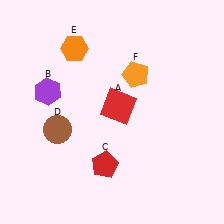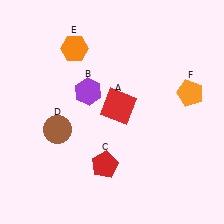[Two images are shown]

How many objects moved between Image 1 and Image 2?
2 objects moved between the two images.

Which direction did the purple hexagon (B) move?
The purple hexagon (B) moved right.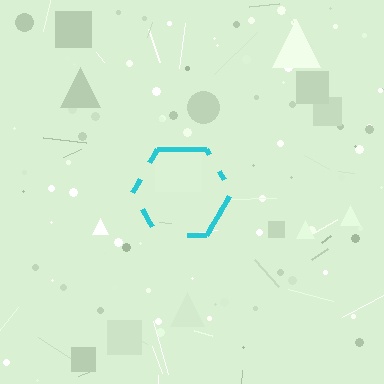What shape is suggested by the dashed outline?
The dashed outline suggests a hexagon.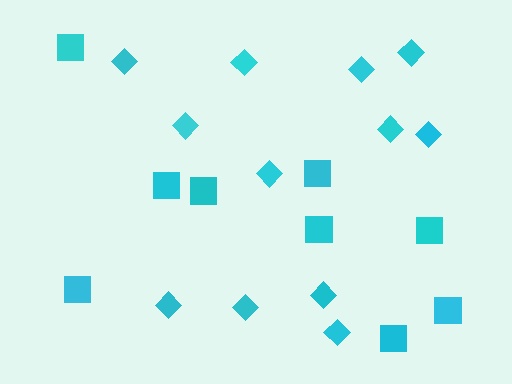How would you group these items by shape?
There are 2 groups: one group of diamonds (12) and one group of squares (9).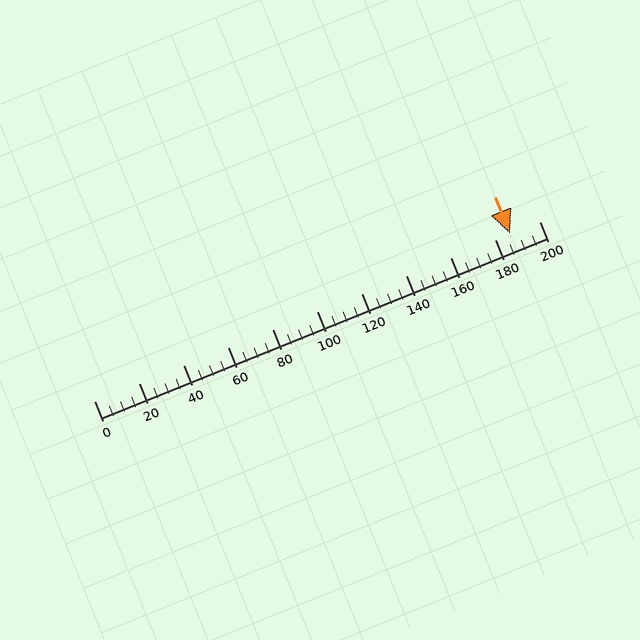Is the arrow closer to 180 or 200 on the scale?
The arrow is closer to 180.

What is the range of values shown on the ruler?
The ruler shows values from 0 to 200.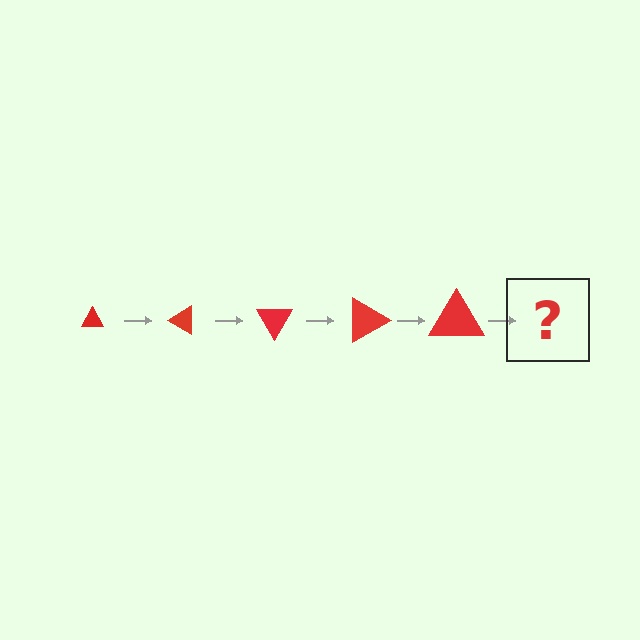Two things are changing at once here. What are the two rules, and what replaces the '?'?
The two rules are that the triangle grows larger each step and it rotates 30 degrees each step. The '?' should be a triangle, larger than the previous one and rotated 150 degrees from the start.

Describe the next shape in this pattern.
It should be a triangle, larger than the previous one and rotated 150 degrees from the start.